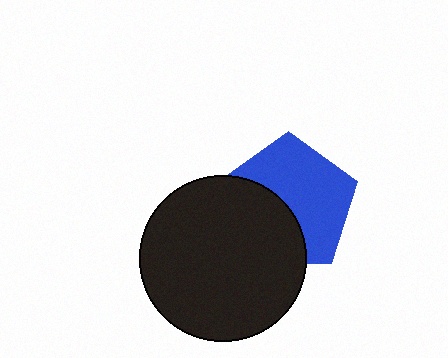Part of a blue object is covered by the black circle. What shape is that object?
It is a pentagon.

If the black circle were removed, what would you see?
You would see the complete blue pentagon.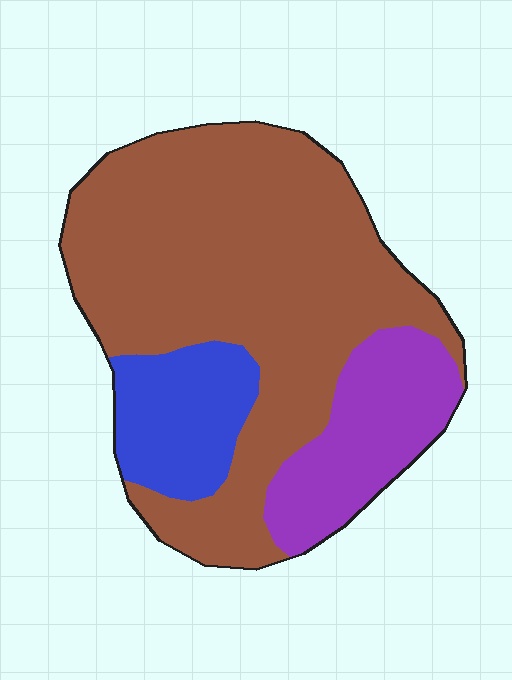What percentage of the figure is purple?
Purple takes up less than a quarter of the figure.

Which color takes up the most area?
Brown, at roughly 65%.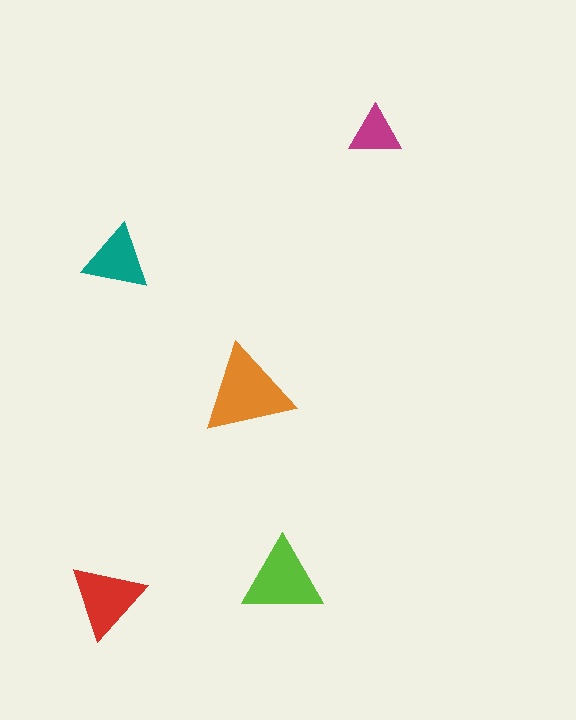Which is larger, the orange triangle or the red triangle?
The orange one.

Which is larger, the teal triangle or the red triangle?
The red one.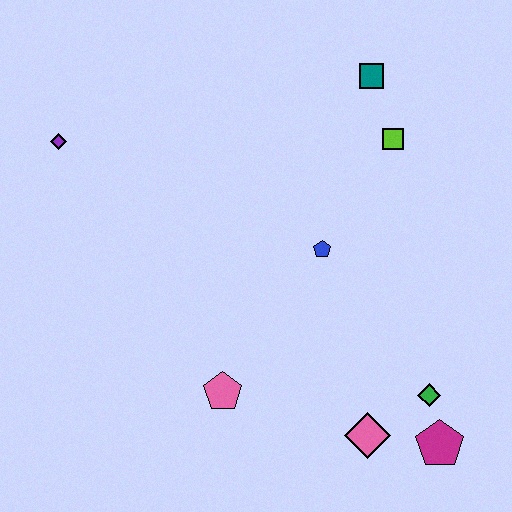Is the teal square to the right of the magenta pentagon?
No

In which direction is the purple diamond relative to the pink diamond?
The purple diamond is to the left of the pink diamond.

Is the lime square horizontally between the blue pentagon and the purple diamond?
No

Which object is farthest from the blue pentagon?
The purple diamond is farthest from the blue pentagon.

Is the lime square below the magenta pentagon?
No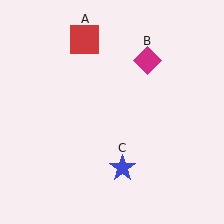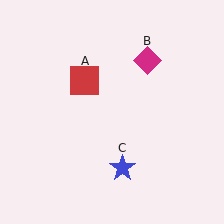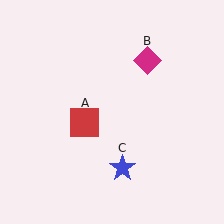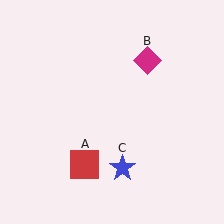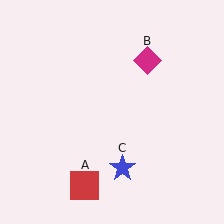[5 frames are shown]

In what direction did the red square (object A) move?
The red square (object A) moved down.